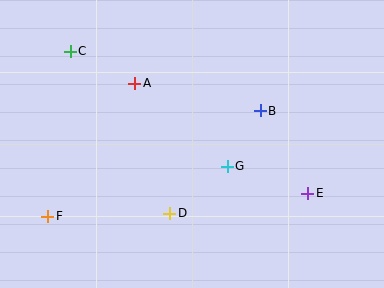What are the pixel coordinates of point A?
Point A is at (135, 83).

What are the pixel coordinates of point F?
Point F is at (48, 216).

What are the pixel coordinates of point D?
Point D is at (170, 213).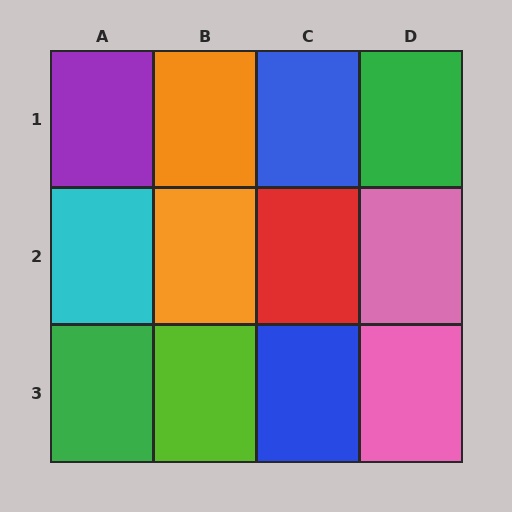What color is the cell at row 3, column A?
Green.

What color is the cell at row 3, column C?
Blue.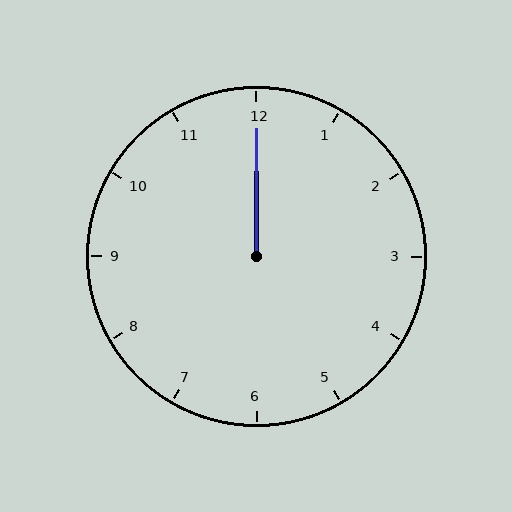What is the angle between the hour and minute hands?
Approximately 0 degrees.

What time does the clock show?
12:00.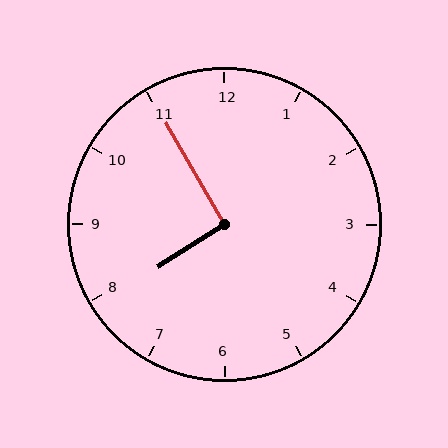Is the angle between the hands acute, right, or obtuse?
It is right.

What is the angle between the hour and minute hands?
Approximately 92 degrees.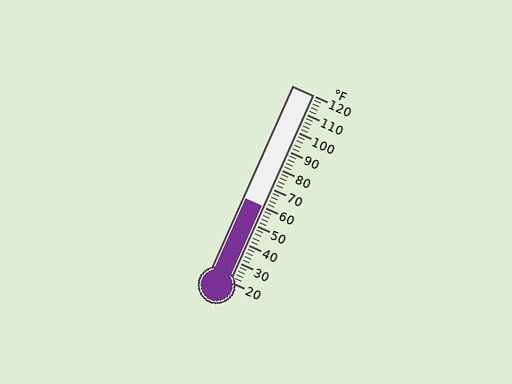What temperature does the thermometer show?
The thermometer shows approximately 60°F.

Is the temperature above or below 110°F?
The temperature is below 110°F.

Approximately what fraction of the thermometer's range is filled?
The thermometer is filled to approximately 40% of its range.